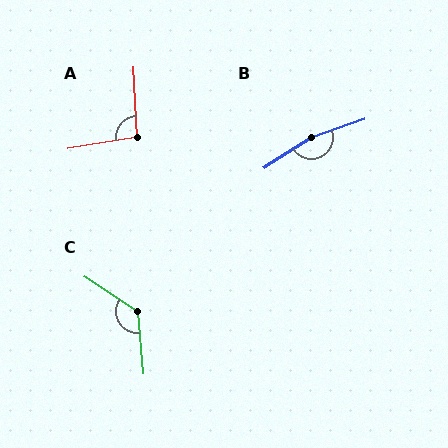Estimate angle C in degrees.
Approximately 128 degrees.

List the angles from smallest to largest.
A (96°), C (128°), B (166°).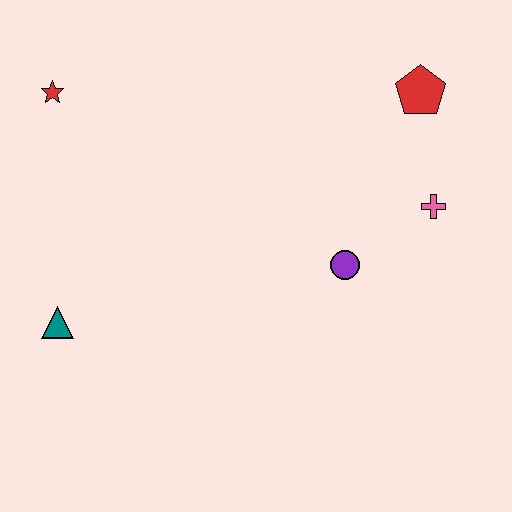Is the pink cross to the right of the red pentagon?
Yes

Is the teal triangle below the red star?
Yes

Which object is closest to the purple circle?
The pink cross is closest to the purple circle.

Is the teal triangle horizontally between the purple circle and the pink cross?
No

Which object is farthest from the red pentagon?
The teal triangle is farthest from the red pentagon.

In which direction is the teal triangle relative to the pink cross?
The teal triangle is to the left of the pink cross.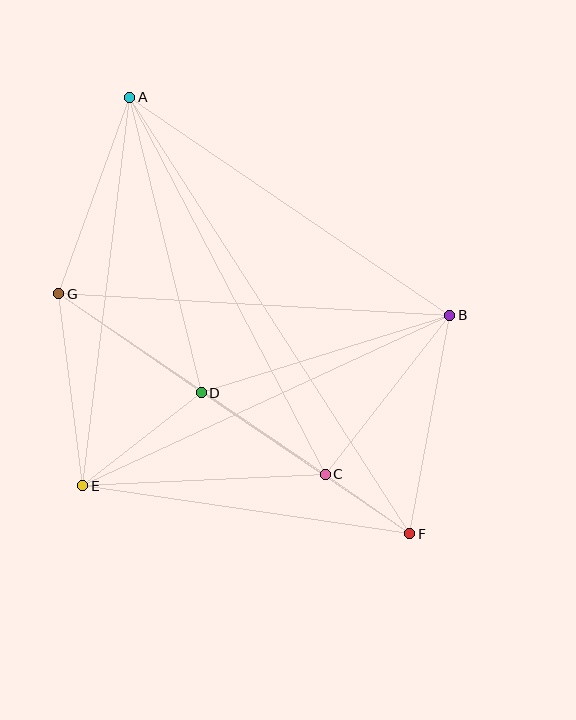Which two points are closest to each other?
Points C and F are closest to each other.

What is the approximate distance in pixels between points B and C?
The distance between B and C is approximately 202 pixels.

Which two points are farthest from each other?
Points A and F are farthest from each other.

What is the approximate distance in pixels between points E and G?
The distance between E and G is approximately 194 pixels.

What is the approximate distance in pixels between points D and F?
The distance between D and F is approximately 252 pixels.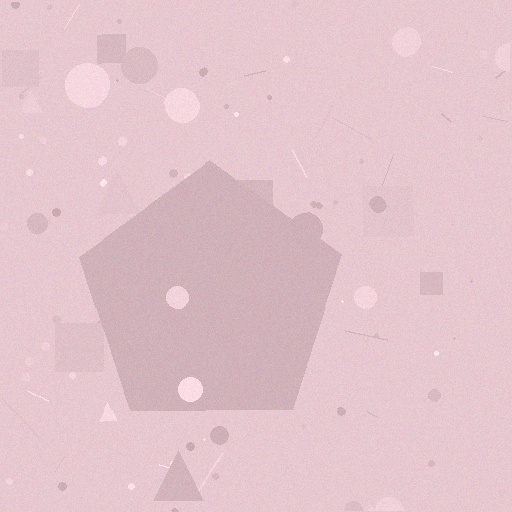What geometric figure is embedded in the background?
A pentagon is embedded in the background.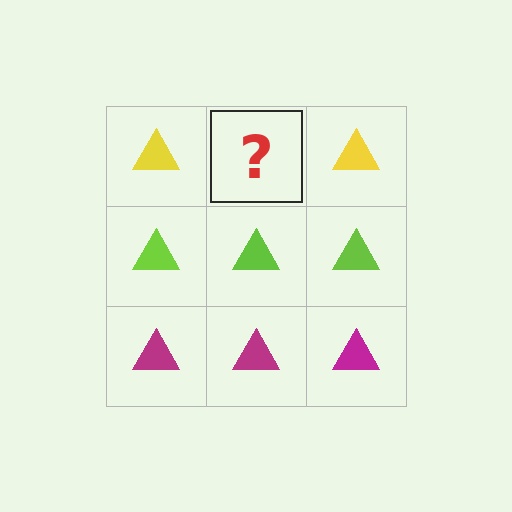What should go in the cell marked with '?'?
The missing cell should contain a yellow triangle.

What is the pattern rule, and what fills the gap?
The rule is that each row has a consistent color. The gap should be filled with a yellow triangle.